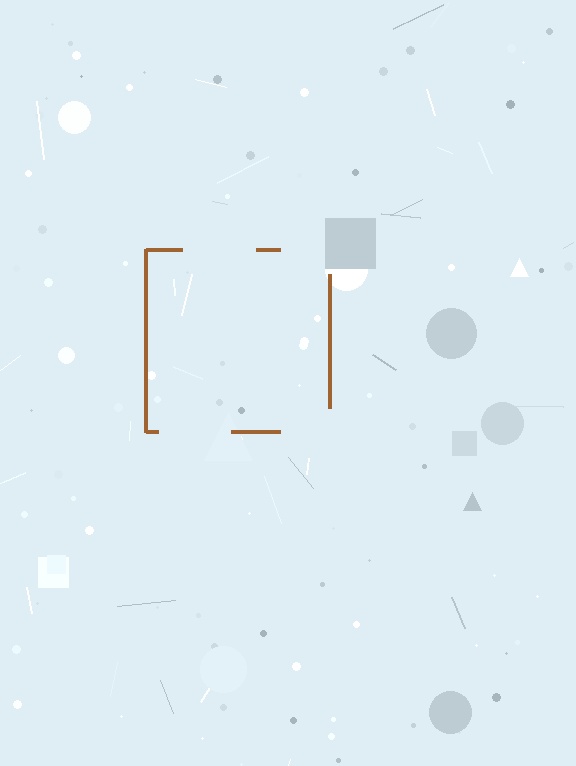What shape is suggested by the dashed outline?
The dashed outline suggests a square.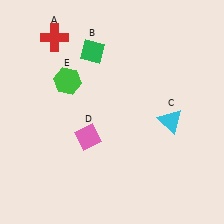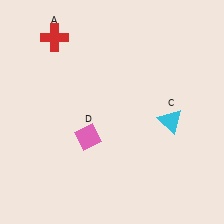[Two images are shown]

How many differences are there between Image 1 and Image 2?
There are 2 differences between the two images.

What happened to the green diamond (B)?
The green diamond (B) was removed in Image 2. It was in the top-left area of Image 1.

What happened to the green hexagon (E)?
The green hexagon (E) was removed in Image 2. It was in the top-left area of Image 1.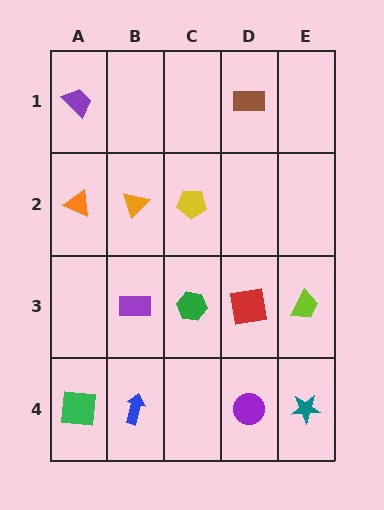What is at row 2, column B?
An orange triangle.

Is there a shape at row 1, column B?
No, that cell is empty.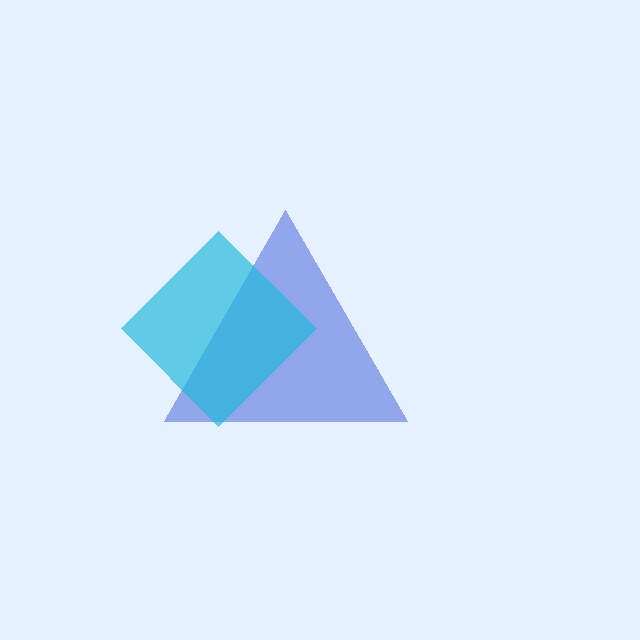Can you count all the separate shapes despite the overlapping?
Yes, there are 2 separate shapes.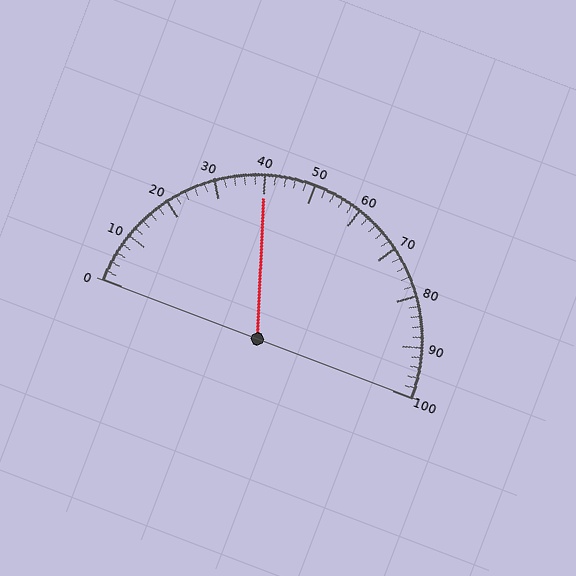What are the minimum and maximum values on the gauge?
The gauge ranges from 0 to 100.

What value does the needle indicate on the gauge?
The needle indicates approximately 40.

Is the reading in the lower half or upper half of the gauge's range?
The reading is in the lower half of the range (0 to 100).